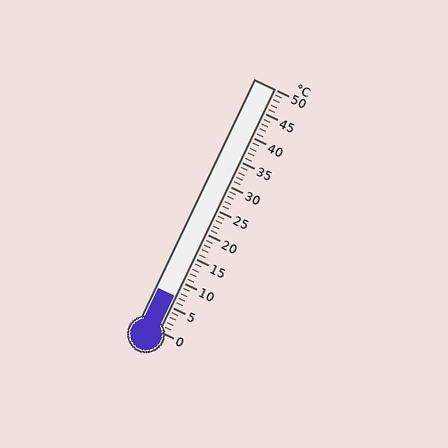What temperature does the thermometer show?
The thermometer shows approximately 7°C.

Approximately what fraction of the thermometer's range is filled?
The thermometer is filled to approximately 15% of its range.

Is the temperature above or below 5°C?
The temperature is above 5°C.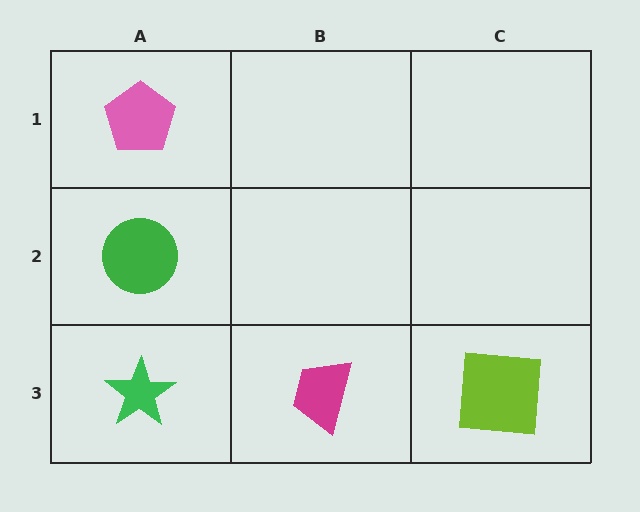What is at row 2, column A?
A green circle.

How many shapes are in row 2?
1 shape.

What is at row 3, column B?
A magenta trapezoid.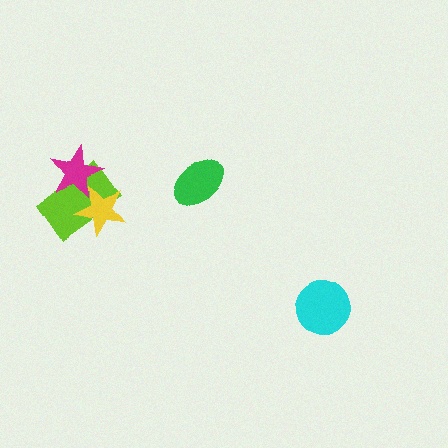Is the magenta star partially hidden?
No, no other shape covers it.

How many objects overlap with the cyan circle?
0 objects overlap with the cyan circle.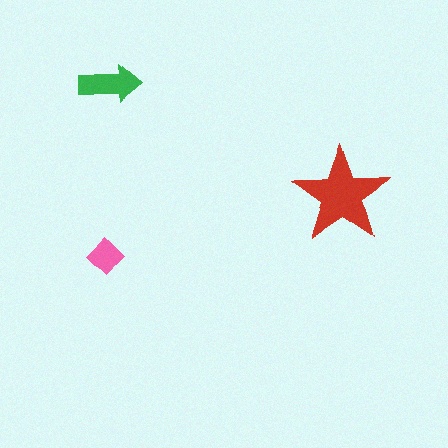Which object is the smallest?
The pink diamond.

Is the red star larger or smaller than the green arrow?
Larger.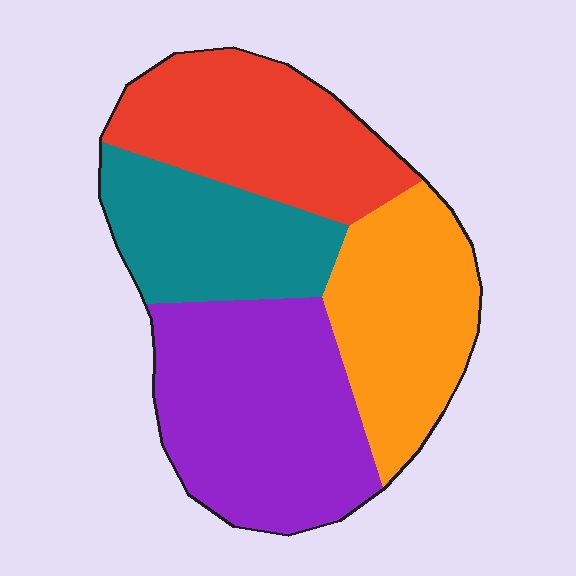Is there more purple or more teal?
Purple.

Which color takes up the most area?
Purple, at roughly 30%.